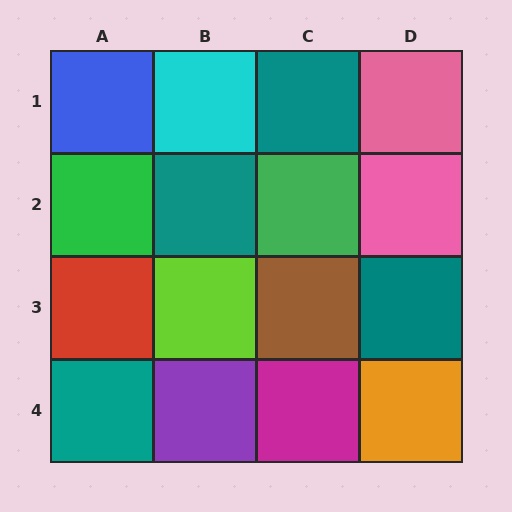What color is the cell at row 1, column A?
Blue.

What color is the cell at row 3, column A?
Red.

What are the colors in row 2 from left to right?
Green, teal, green, pink.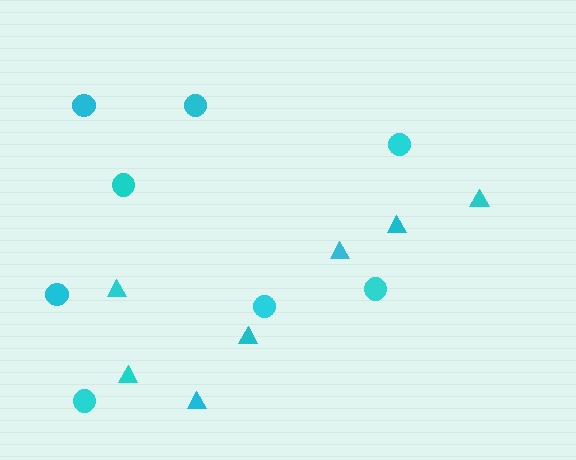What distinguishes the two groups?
There are 2 groups: one group of circles (8) and one group of triangles (7).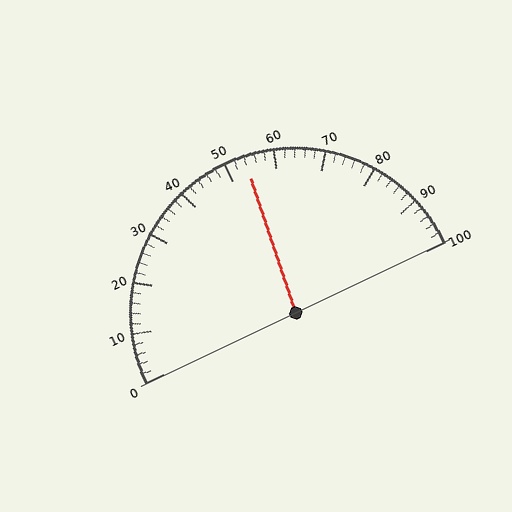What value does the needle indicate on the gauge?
The needle indicates approximately 54.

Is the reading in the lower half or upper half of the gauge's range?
The reading is in the upper half of the range (0 to 100).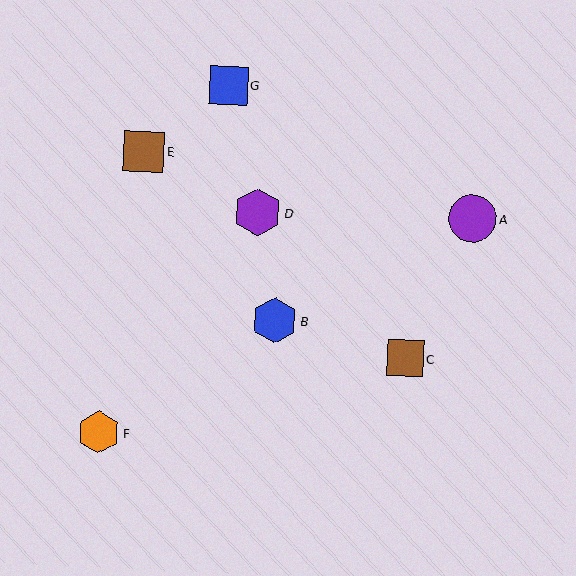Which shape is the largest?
The purple circle (labeled A) is the largest.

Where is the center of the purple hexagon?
The center of the purple hexagon is at (258, 212).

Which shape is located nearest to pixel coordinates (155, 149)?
The brown square (labeled E) at (144, 152) is nearest to that location.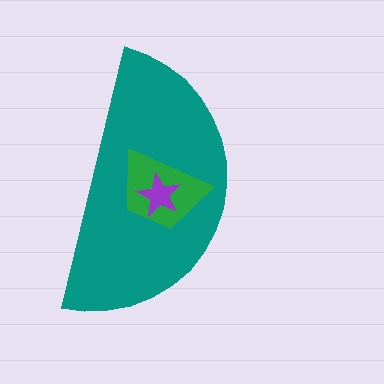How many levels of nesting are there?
3.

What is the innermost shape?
The purple star.